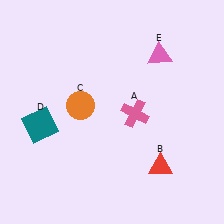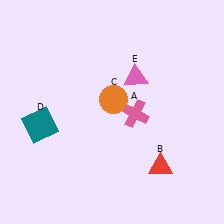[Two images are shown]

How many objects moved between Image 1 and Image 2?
2 objects moved between the two images.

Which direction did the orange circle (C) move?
The orange circle (C) moved right.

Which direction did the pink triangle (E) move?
The pink triangle (E) moved left.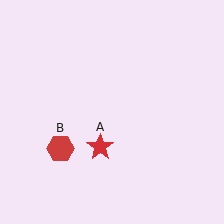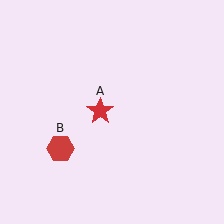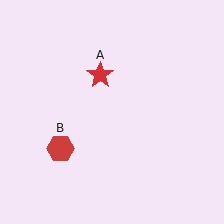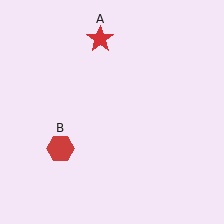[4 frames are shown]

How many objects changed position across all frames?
1 object changed position: red star (object A).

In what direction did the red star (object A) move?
The red star (object A) moved up.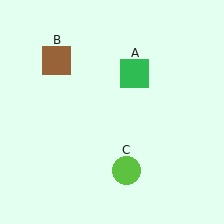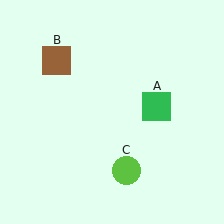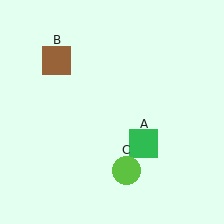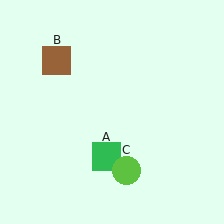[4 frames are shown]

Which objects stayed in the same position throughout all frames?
Brown square (object B) and lime circle (object C) remained stationary.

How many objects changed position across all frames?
1 object changed position: green square (object A).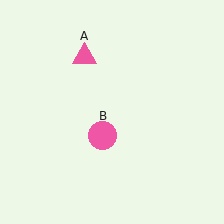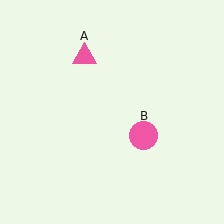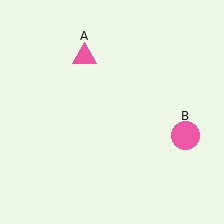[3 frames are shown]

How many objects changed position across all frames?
1 object changed position: pink circle (object B).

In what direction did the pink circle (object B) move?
The pink circle (object B) moved right.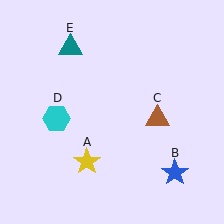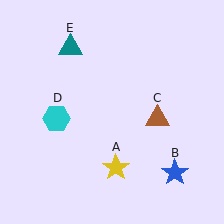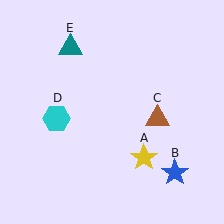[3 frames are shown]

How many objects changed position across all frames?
1 object changed position: yellow star (object A).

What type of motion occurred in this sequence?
The yellow star (object A) rotated counterclockwise around the center of the scene.